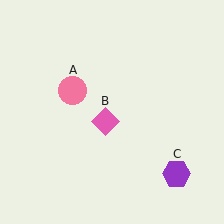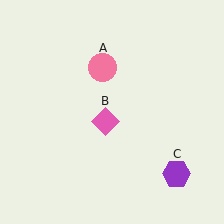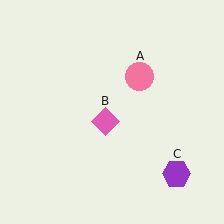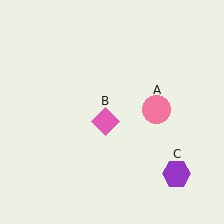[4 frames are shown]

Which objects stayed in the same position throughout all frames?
Pink diamond (object B) and purple hexagon (object C) remained stationary.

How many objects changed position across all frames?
1 object changed position: pink circle (object A).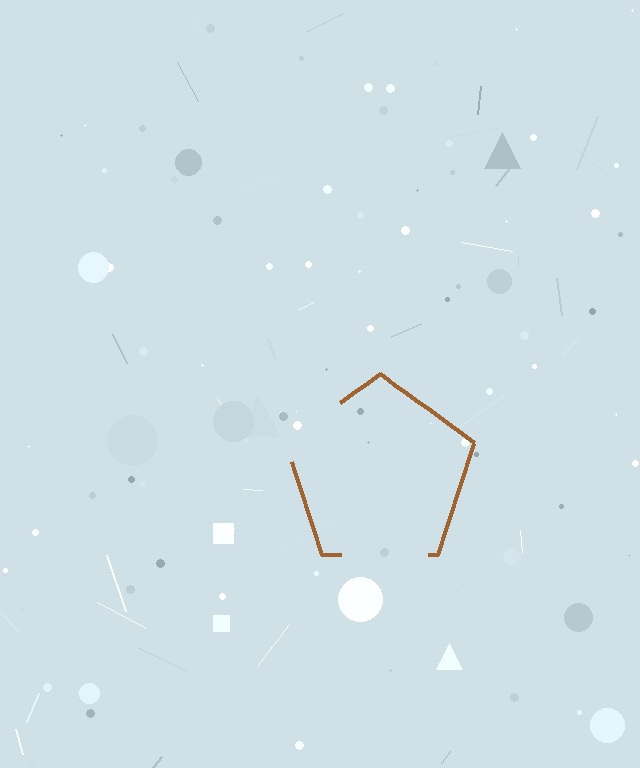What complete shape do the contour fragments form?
The contour fragments form a pentagon.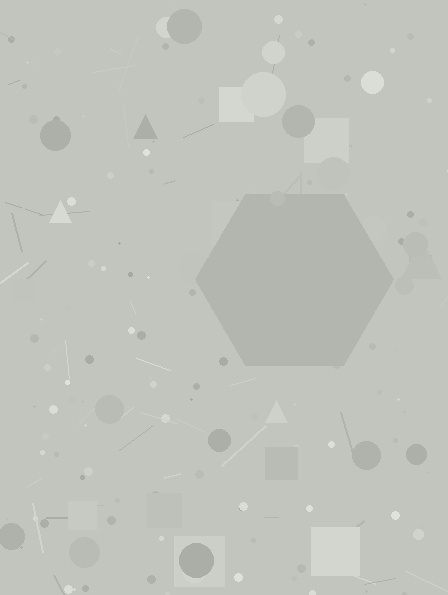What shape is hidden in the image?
A hexagon is hidden in the image.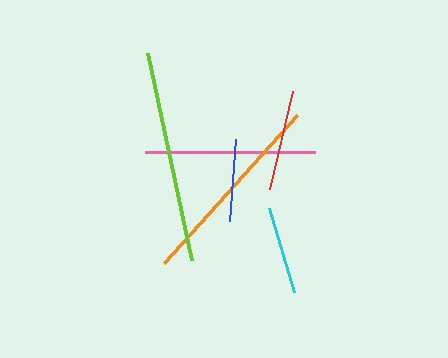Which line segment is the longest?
The lime line is the longest at approximately 212 pixels.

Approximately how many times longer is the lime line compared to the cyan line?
The lime line is approximately 2.4 times the length of the cyan line.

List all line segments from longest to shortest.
From longest to shortest: lime, orange, pink, red, cyan, blue.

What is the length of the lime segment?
The lime segment is approximately 212 pixels long.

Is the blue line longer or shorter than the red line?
The red line is longer than the blue line.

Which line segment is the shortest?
The blue line is the shortest at approximately 82 pixels.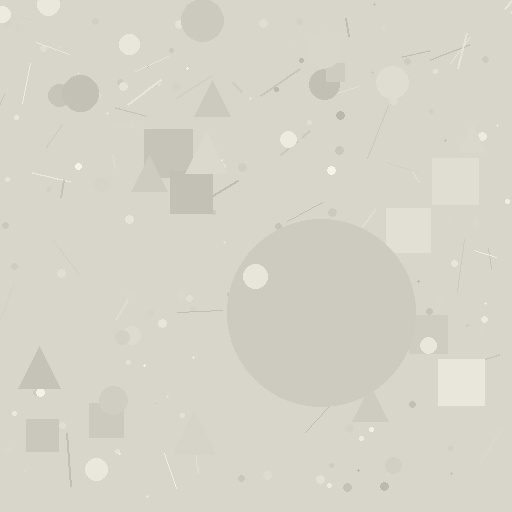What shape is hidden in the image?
A circle is hidden in the image.